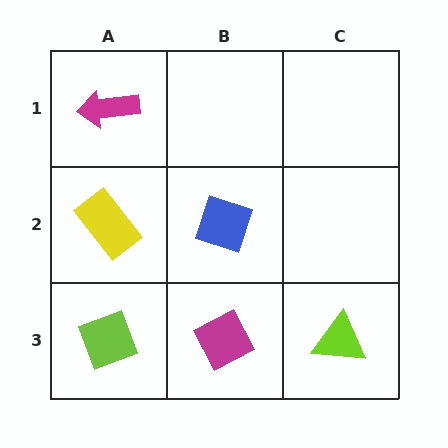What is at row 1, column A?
A magenta arrow.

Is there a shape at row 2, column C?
No, that cell is empty.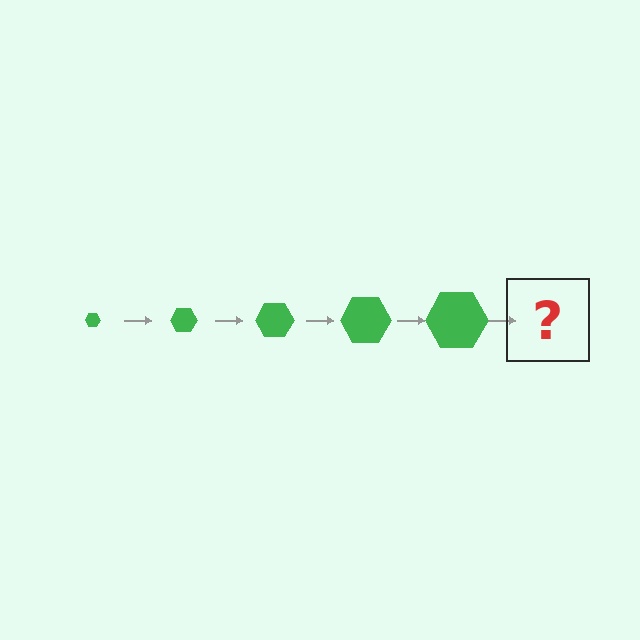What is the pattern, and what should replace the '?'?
The pattern is that the hexagon gets progressively larger each step. The '?' should be a green hexagon, larger than the previous one.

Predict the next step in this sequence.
The next step is a green hexagon, larger than the previous one.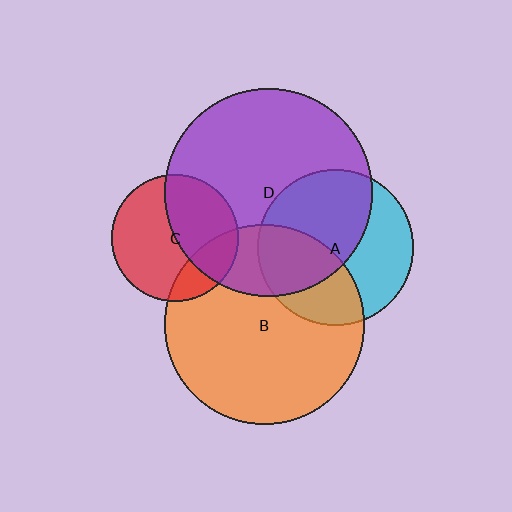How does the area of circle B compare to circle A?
Approximately 1.6 times.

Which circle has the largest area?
Circle D (purple).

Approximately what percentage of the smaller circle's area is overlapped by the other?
Approximately 45%.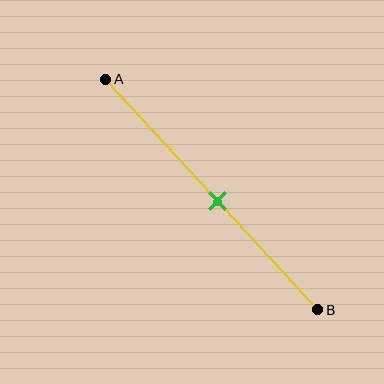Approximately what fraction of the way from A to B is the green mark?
The green mark is approximately 55% of the way from A to B.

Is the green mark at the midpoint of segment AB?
Yes, the mark is approximately at the midpoint.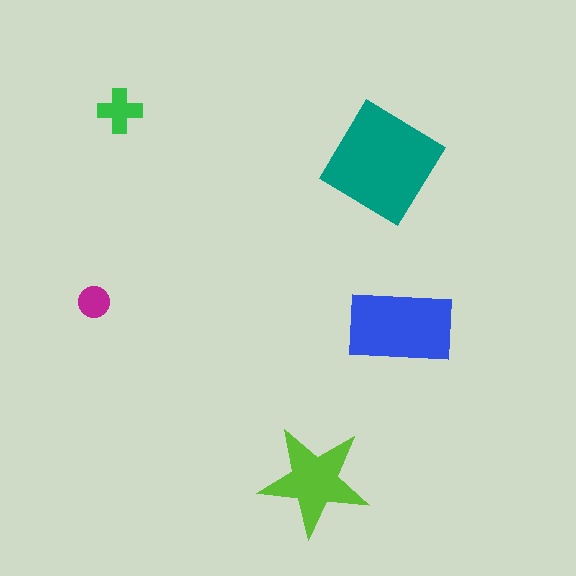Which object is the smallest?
The magenta circle.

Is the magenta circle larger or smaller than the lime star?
Smaller.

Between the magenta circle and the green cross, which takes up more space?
The green cross.